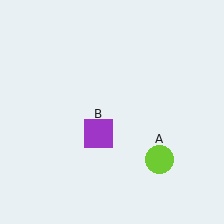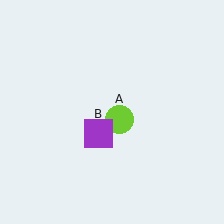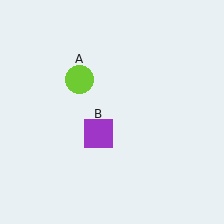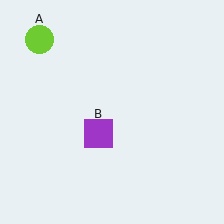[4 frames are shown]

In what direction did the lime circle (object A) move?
The lime circle (object A) moved up and to the left.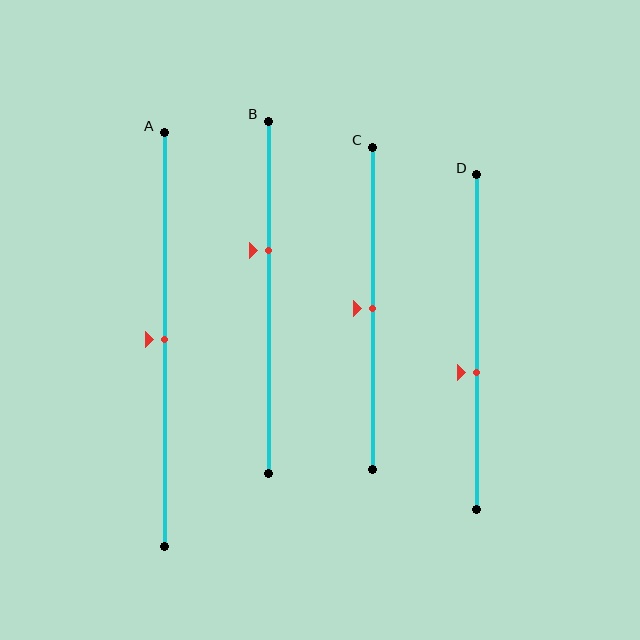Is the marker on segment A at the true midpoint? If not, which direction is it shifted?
Yes, the marker on segment A is at the true midpoint.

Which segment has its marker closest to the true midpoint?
Segment A has its marker closest to the true midpoint.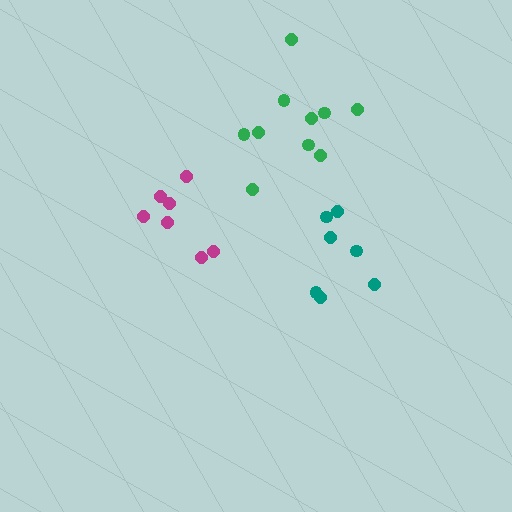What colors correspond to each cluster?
The clusters are colored: magenta, green, teal.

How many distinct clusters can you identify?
There are 3 distinct clusters.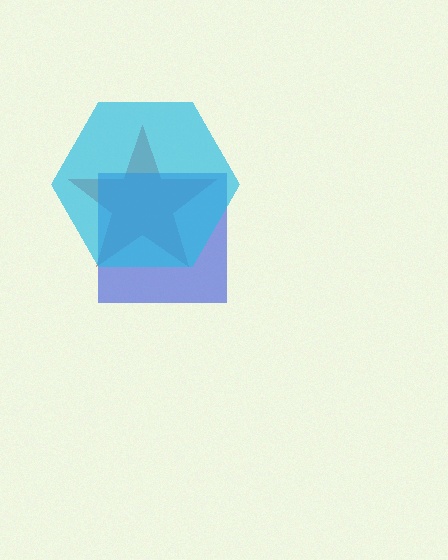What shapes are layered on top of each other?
The layered shapes are: a red star, a blue square, a cyan hexagon.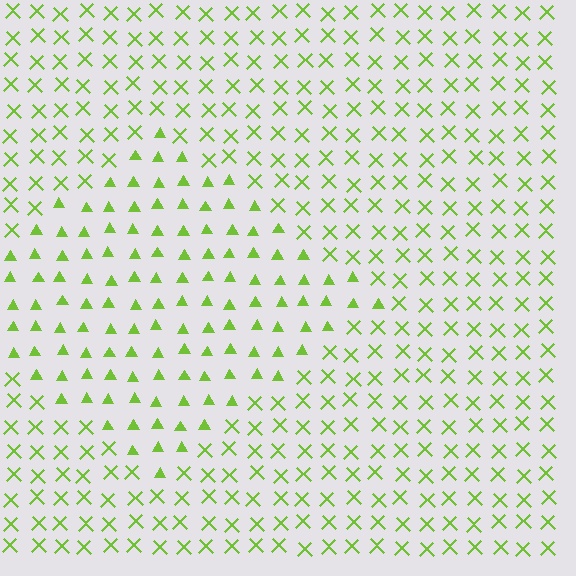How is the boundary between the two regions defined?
The boundary is defined by a change in element shape: triangles inside vs. X marks outside. All elements share the same color and spacing.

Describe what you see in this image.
The image is filled with small lime elements arranged in a uniform grid. A diamond-shaped region contains triangles, while the surrounding area contains X marks. The boundary is defined purely by the change in element shape.